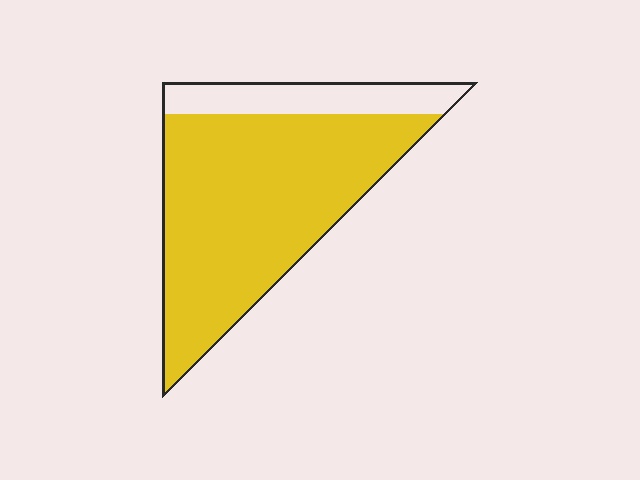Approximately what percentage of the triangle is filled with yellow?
Approximately 80%.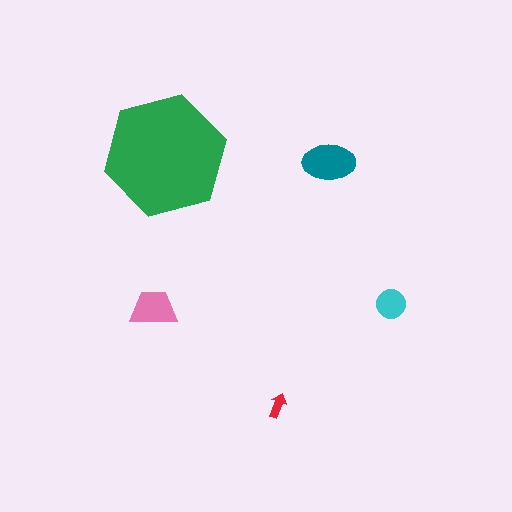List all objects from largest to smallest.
The green hexagon, the teal ellipse, the pink trapezoid, the cyan circle, the red arrow.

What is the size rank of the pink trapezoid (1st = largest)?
3rd.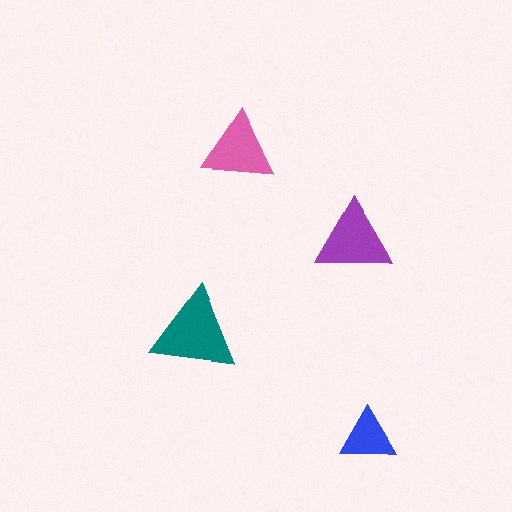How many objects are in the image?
There are 4 objects in the image.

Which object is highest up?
The pink triangle is topmost.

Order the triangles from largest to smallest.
the teal one, the purple one, the pink one, the blue one.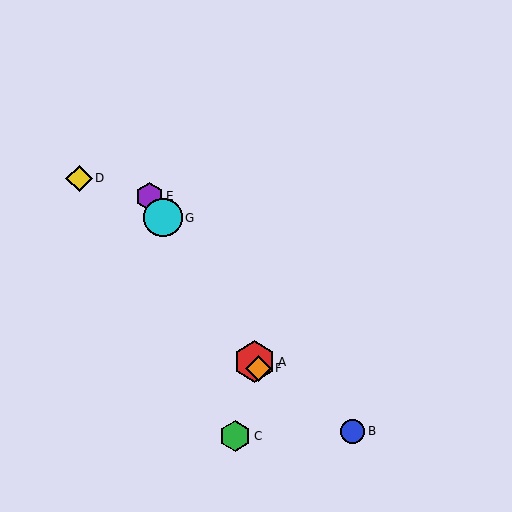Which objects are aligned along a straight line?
Objects A, E, F, G are aligned along a straight line.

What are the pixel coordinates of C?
Object C is at (235, 436).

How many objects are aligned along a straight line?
4 objects (A, E, F, G) are aligned along a straight line.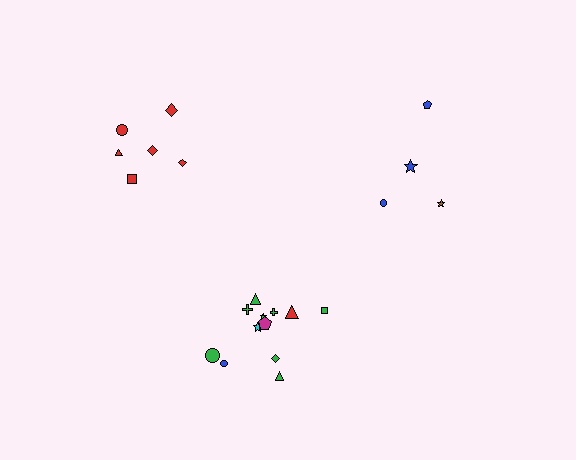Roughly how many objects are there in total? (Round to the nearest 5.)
Roughly 20 objects in total.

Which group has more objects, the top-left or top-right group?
The top-left group.